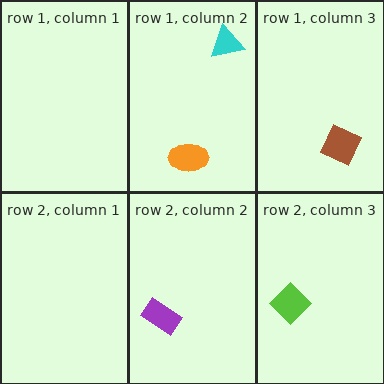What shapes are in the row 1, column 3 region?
The brown square.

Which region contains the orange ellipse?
The row 1, column 2 region.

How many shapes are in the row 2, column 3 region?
1.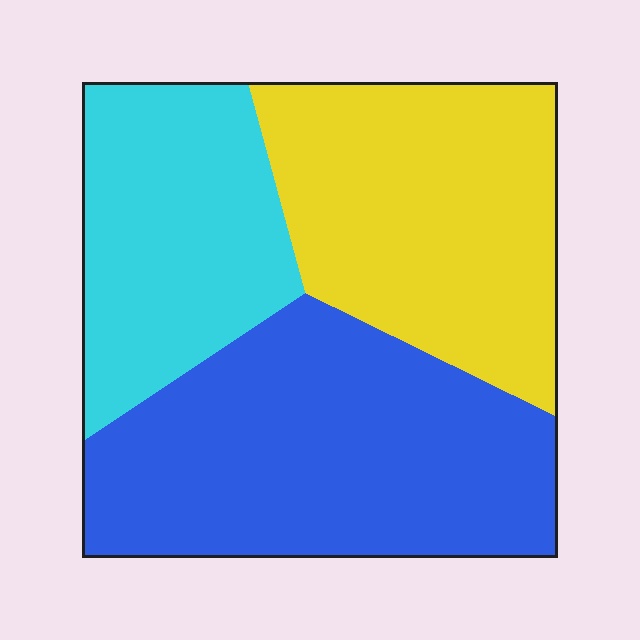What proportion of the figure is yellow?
Yellow takes up between a sixth and a third of the figure.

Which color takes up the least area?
Cyan, at roughly 25%.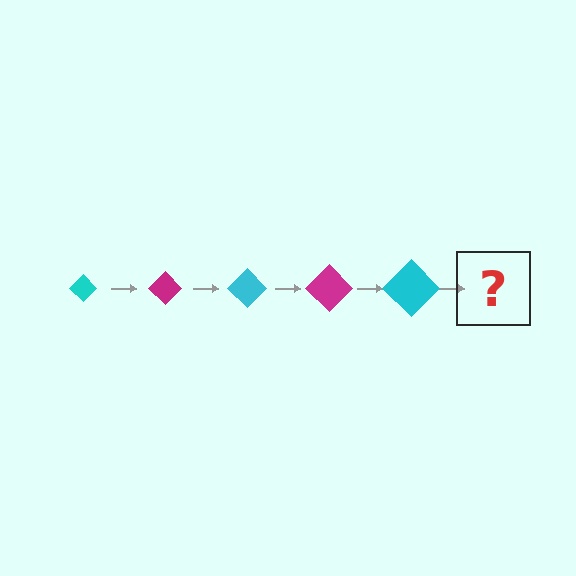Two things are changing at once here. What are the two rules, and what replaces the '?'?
The two rules are that the diamond grows larger each step and the color cycles through cyan and magenta. The '?' should be a magenta diamond, larger than the previous one.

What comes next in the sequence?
The next element should be a magenta diamond, larger than the previous one.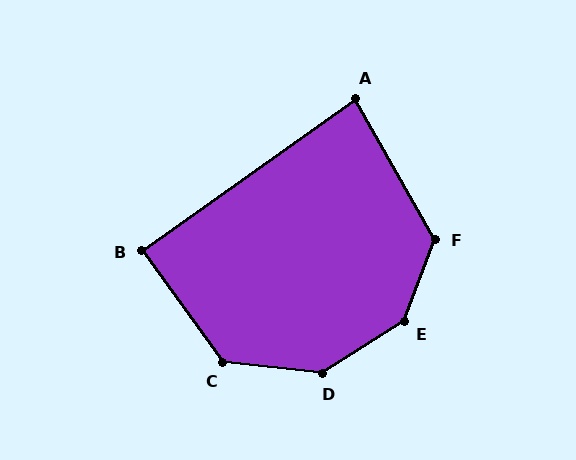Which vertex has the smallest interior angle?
A, at approximately 84 degrees.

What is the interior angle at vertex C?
Approximately 132 degrees (obtuse).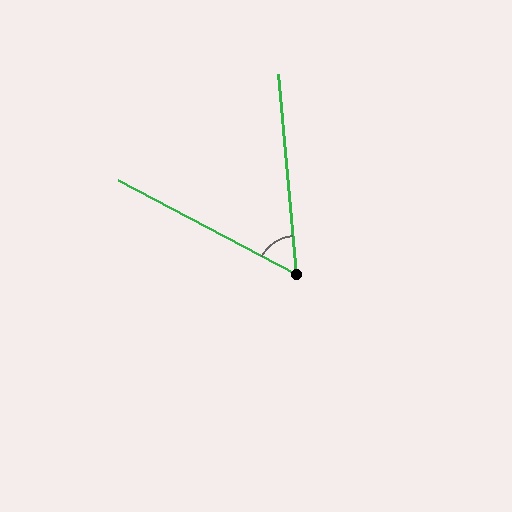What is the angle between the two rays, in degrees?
Approximately 57 degrees.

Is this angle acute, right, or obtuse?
It is acute.